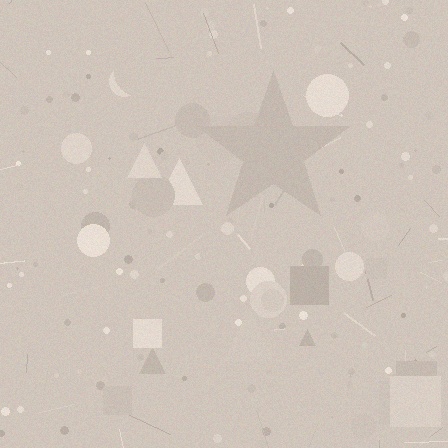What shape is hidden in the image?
A star is hidden in the image.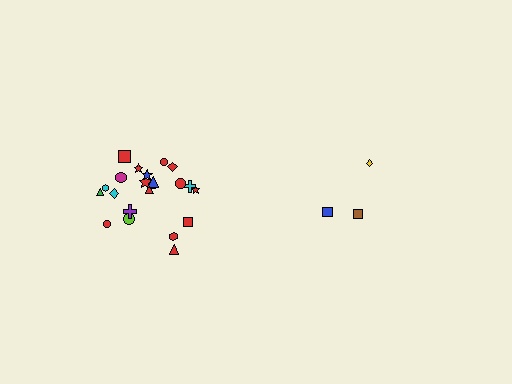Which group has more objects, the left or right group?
The left group.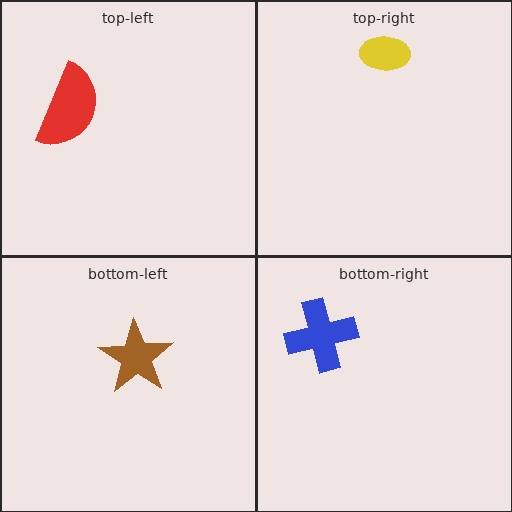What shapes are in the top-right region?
The yellow ellipse.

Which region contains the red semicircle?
The top-left region.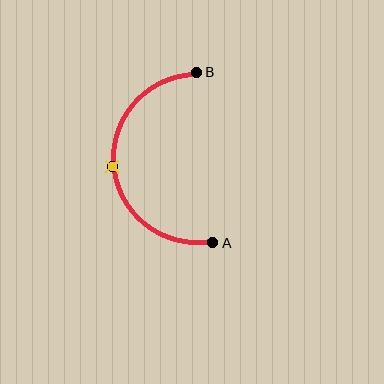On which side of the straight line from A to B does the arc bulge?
The arc bulges to the left of the straight line connecting A and B.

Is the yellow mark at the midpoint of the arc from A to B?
Yes. The yellow mark lies on the arc at equal arc-length from both A and B — it is the arc midpoint.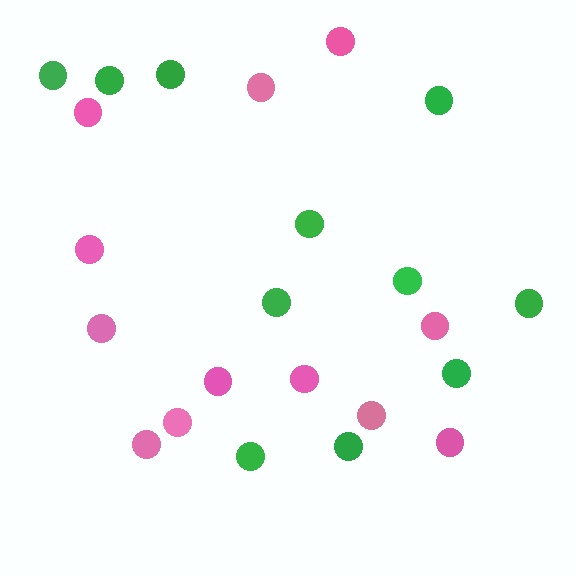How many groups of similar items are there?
There are 2 groups: one group of pink circles (12) and one group of green circles (11).